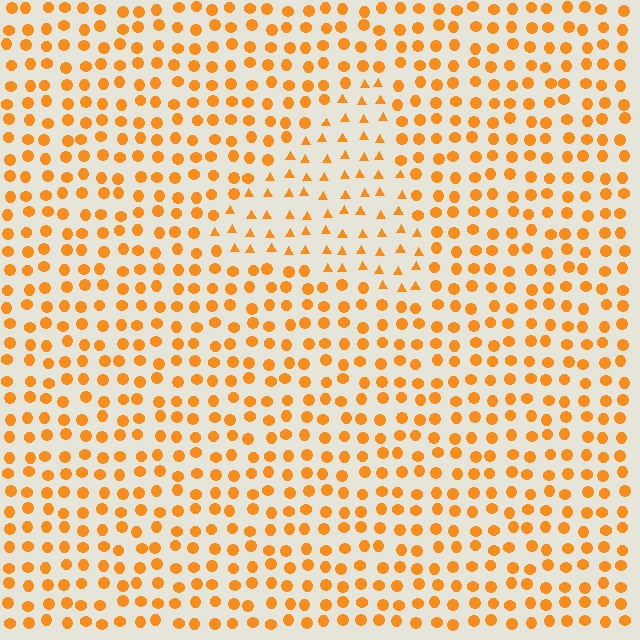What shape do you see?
I see a triangle.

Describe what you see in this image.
The image is filled with small orange elements arranged in a uniform grid. A triangle-shaped region contains triangles, while the surrounding area contains circles. The boundary is defined purely by the change in element shape.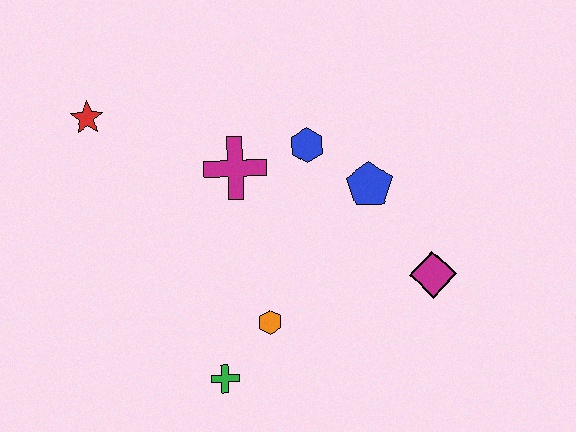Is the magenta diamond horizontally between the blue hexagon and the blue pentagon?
No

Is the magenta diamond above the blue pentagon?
No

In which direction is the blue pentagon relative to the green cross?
The blue pentagon is above the green cross.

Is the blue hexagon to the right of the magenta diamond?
No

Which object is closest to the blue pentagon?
The blue hexagon is closest to the blue pentagon.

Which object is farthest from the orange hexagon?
The red star is farthest from the orange hexagon.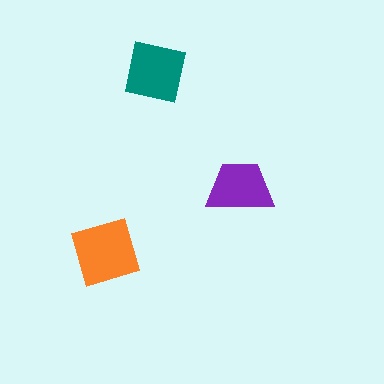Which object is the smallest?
The purple trapezoid.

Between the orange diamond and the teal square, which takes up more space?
The orange diamond.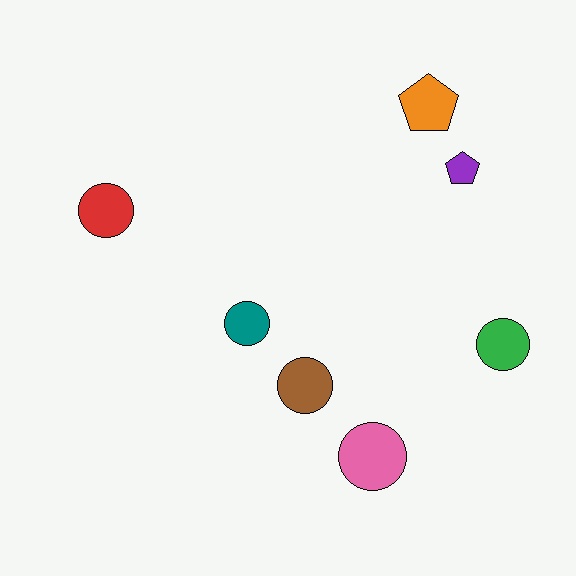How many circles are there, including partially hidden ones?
There are 5 circles.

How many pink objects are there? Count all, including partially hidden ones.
There is 1 pink object.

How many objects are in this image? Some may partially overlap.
There are 7 objects.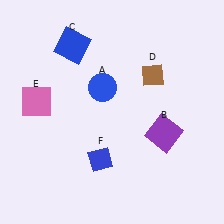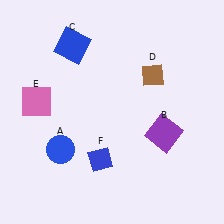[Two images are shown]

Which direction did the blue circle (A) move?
The blue circle (A) moved down.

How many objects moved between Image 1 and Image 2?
1 object moved between the two images.